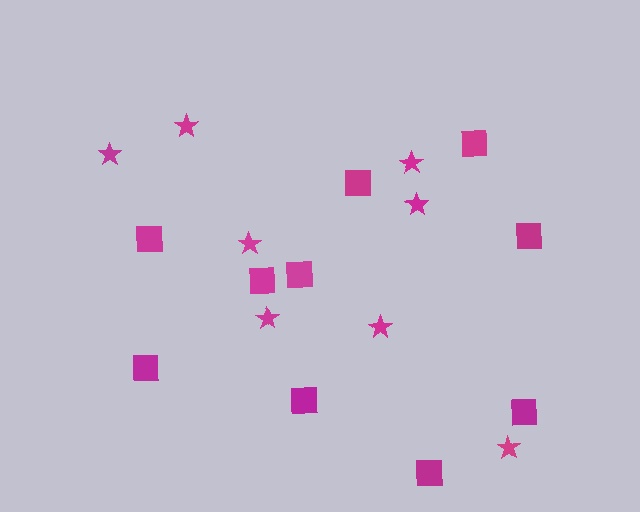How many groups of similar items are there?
There are 2 groups: one group of stars (8) and one group of squares (10).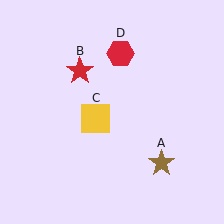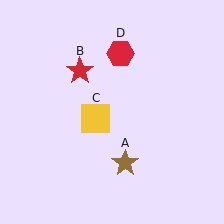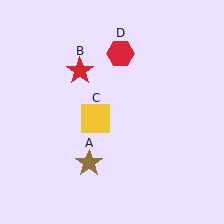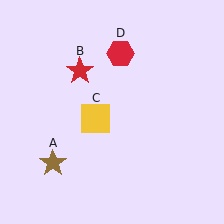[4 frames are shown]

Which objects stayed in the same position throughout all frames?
Red star (object B) and yellow square (object C) and red hexagon (object D) remained stationary.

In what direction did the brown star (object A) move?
The brown star (object A) moved left.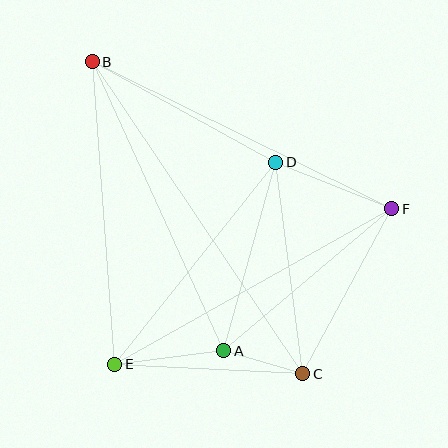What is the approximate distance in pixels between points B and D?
The distance between B and D is approximately 209 pixels.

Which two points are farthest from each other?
Points B and C are farthest from each other.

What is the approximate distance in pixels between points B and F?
The distance between B and F is approximately 334 pixels.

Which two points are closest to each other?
Points A and C are closest to each other.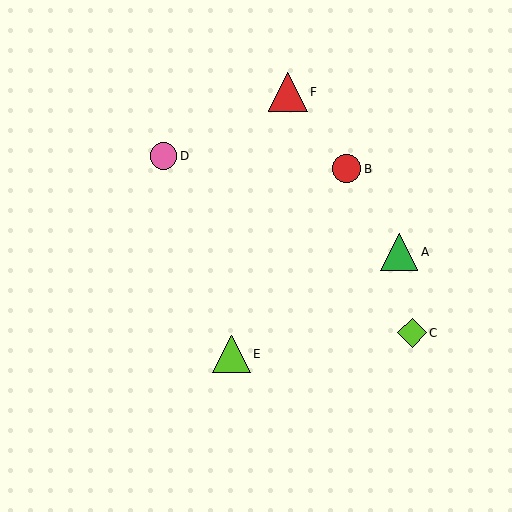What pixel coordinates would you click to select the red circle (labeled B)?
Click at (347, 169) to select the red circle B.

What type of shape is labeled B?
Shape B is a red circle.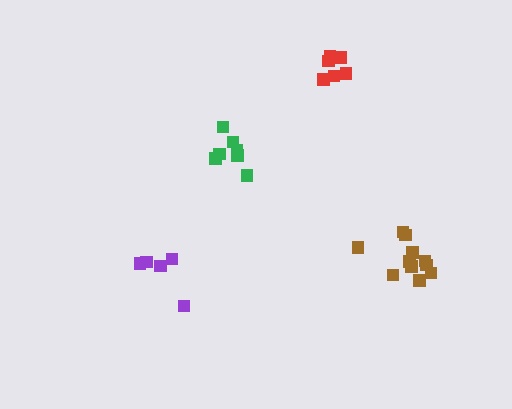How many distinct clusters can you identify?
There are 4 distinct clusters.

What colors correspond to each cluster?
The clusters are colored: red, purple, green, brown.